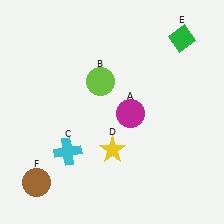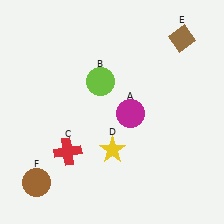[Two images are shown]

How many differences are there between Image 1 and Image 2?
There are 2 differences between the two images.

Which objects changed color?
C changed from cyan to red. E changed from green to brown.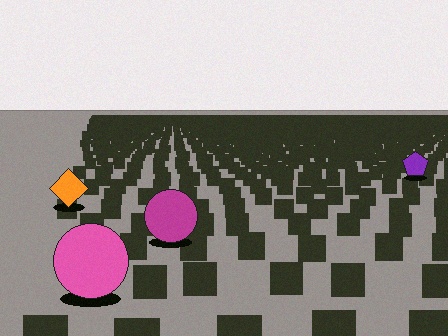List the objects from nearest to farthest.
From nearest to farthest: the pink circle, the magenta circle, the orange diamond, the purple pentagon.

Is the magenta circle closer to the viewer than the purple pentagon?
Yes. The magenta circle is closer — you can tell from the texture gradient: the ground texture is coarser near it.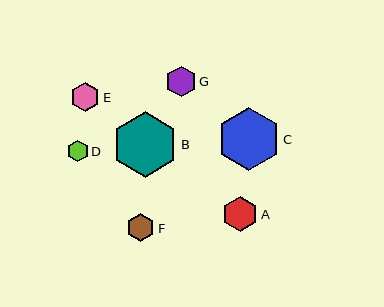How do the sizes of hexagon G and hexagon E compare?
Hexagon G and hexagon E are approximately the same size.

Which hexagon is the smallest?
Hexagon D is the smallest with a size of approximately 21 pixels.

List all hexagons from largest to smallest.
From largest to smallest: B, C, A, G, E, F, D.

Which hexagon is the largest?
Hexagon B is the largest with a size of approximately 65 pixels.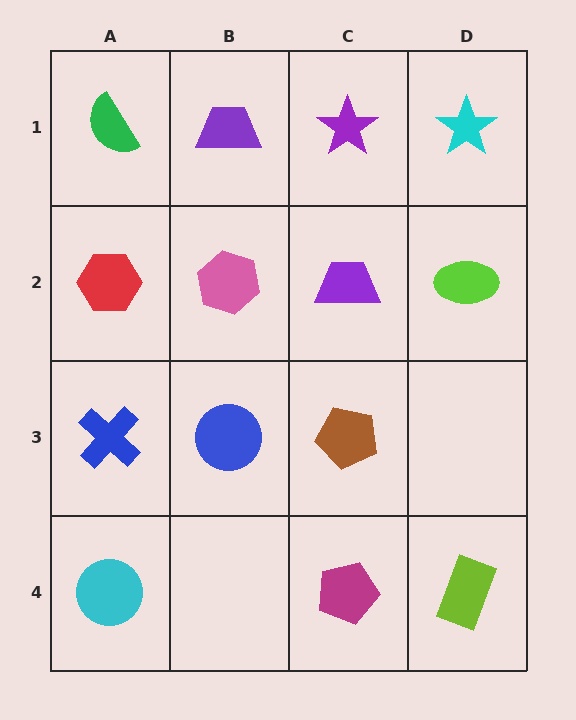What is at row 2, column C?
A purple trapezoid.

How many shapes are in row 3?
3 shapes.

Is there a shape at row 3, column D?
No, that cell is empty.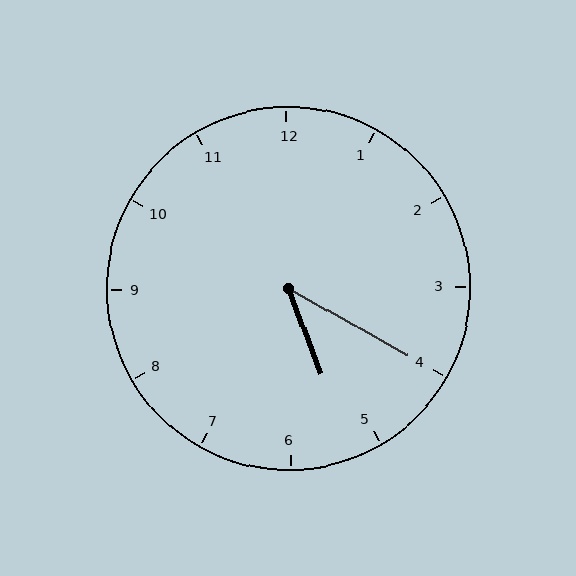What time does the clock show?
5:20.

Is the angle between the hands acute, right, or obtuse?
It is acute.